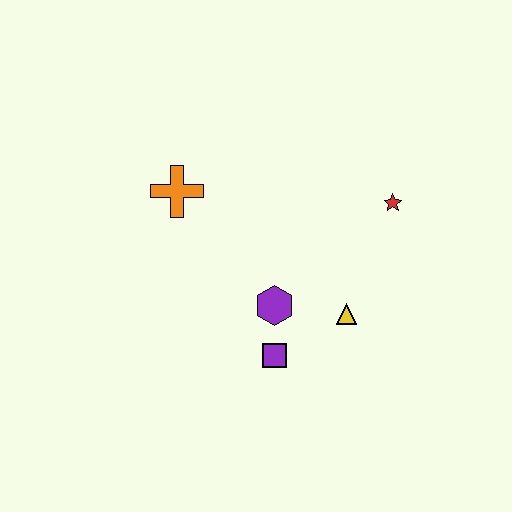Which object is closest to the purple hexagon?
The purple square is closest to the purple hexagon.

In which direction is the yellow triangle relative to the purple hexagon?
The yellow triangle is to the right of the purple hexagon.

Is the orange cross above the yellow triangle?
Yes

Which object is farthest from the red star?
The orange cross is farthest from the red star.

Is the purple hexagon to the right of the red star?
No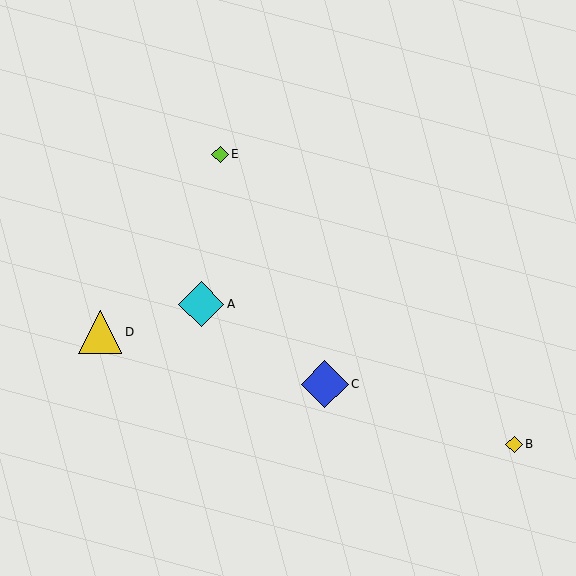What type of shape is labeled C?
Shape C is a blue diamond.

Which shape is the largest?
The blue diamond (labeled C) is the largest.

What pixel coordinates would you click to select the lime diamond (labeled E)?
Click at (220, 154) to select the lime diamond E.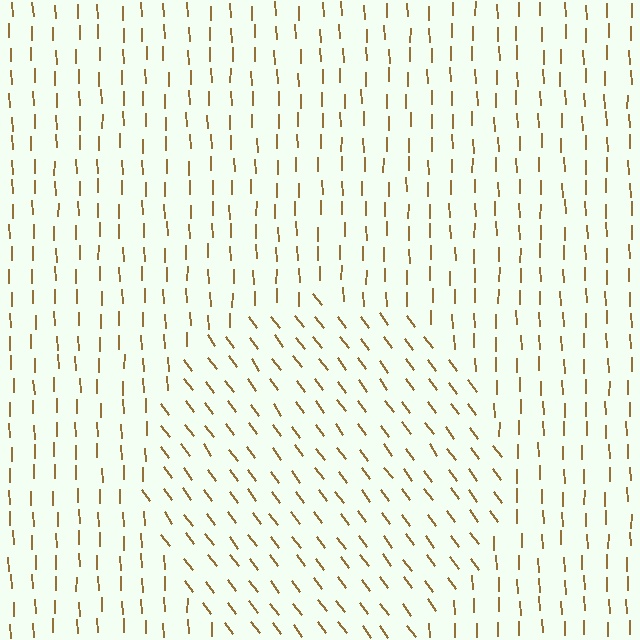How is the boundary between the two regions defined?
The boundary is defined purely by a change in line orientation (approximately 35 degrees difference). All lines are the same color and thickness.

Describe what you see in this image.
The image is filled with small brown line segments. A circle region in the image has lines oriented differently from the surrounding lines, creating a visible texture boundary.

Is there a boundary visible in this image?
Yes, there is a texture boundary formed by a change in line orientation.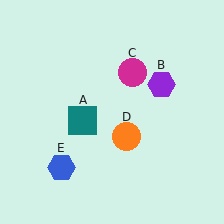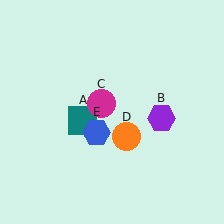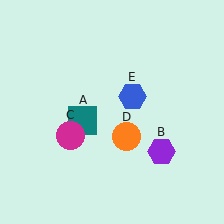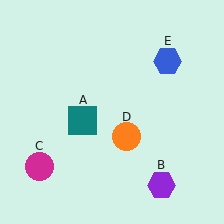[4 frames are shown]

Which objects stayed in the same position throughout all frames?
Teal square (object A) and orange circle (object D) remained stationary.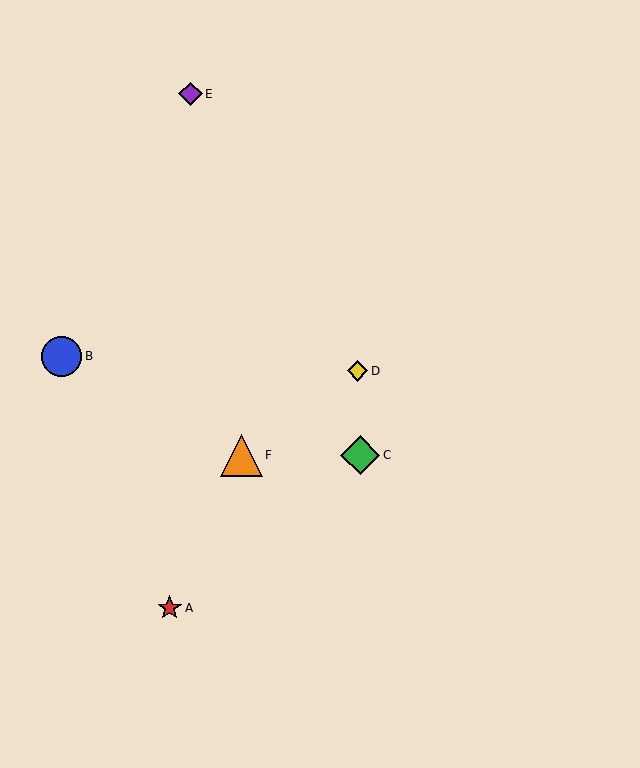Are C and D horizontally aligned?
No, C is at y≈455 and D is at y≈371.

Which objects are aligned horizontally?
Objects C, F are aligned horizontally.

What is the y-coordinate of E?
Object E is at y≈94.